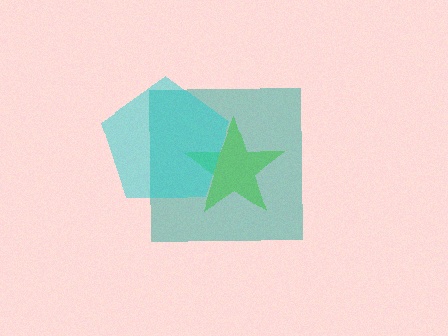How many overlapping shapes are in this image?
There are 3 overlapping shapes in the image.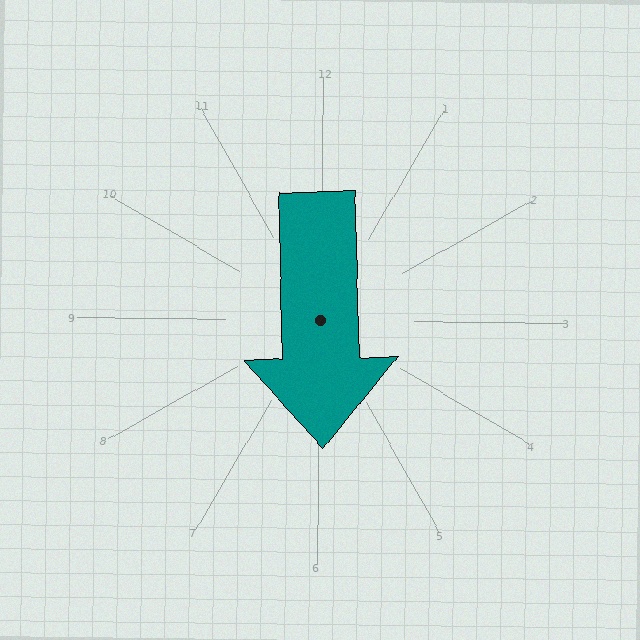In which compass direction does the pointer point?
South.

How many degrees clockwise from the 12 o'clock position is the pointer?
Approximately 178 degrees.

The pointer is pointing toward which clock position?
Roughly 6 o'clock.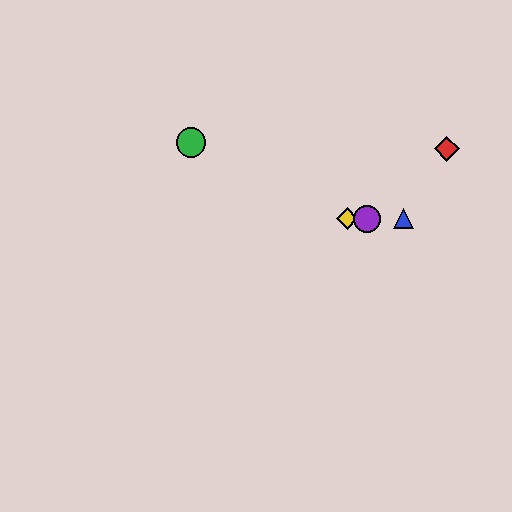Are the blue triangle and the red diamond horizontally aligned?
No, the blue triangle is at y≈219 and the red diamond is at y≈149.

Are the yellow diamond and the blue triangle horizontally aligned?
Yes, both are at y≈219.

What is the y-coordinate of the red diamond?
The red diamond is at y≈149.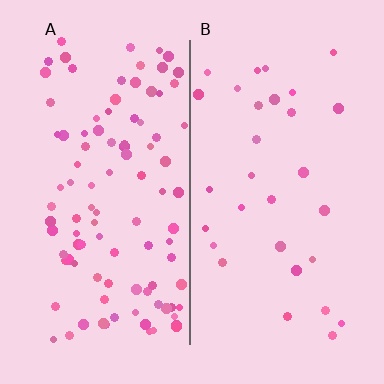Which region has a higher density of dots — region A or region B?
A (the left).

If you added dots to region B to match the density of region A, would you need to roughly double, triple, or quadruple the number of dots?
Approximately triple.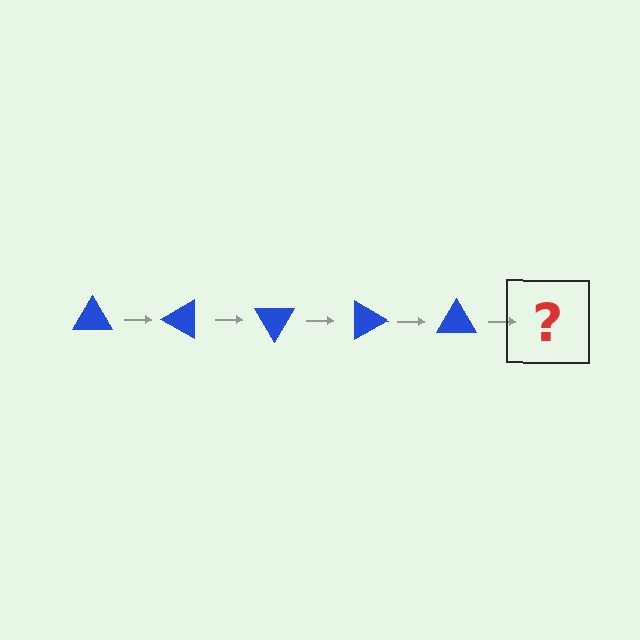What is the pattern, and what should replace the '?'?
The pattern is that the triangle rotates 30 degrees each step. The '?' should be a blue triangle rotated 150 degrees.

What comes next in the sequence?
The next element should be a blue triangle rotated 150 degrees.